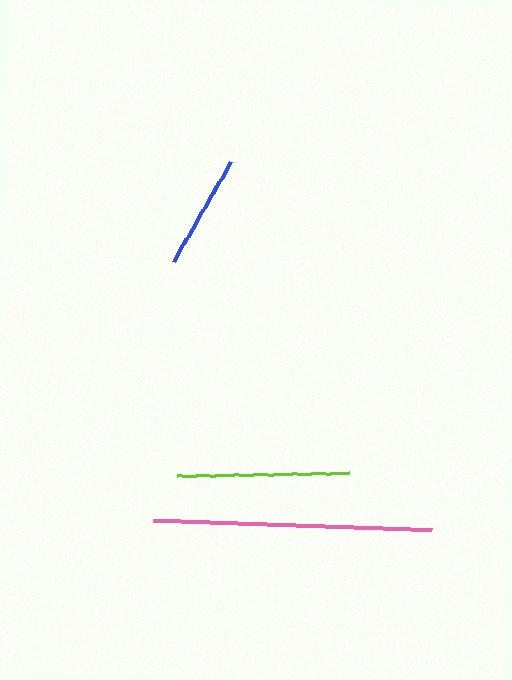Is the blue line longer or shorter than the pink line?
The pink line is longer than the blue line.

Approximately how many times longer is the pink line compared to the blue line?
The pink line is approximately 2.4 times the length of the blue line.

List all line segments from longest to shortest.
From longest to shortest: pink, lime, blue.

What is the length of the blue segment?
The blue segment is approximately 116 pixels long.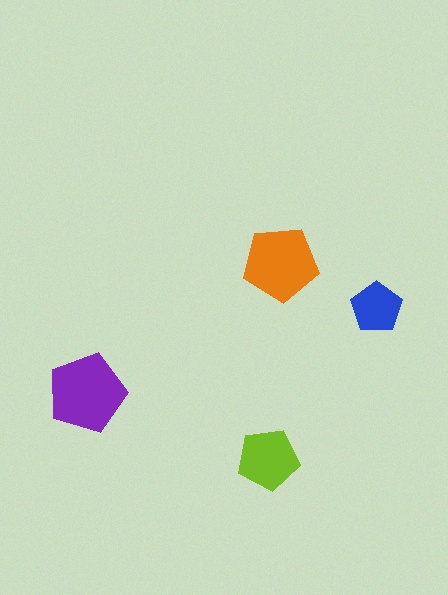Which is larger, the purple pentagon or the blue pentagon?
The purple one.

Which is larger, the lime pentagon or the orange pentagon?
The orange one.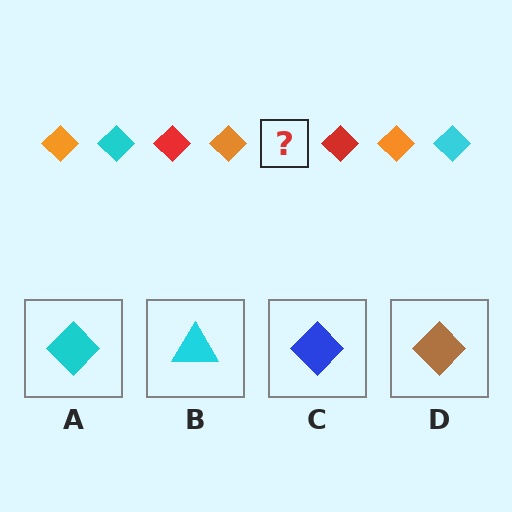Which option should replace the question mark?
Option A.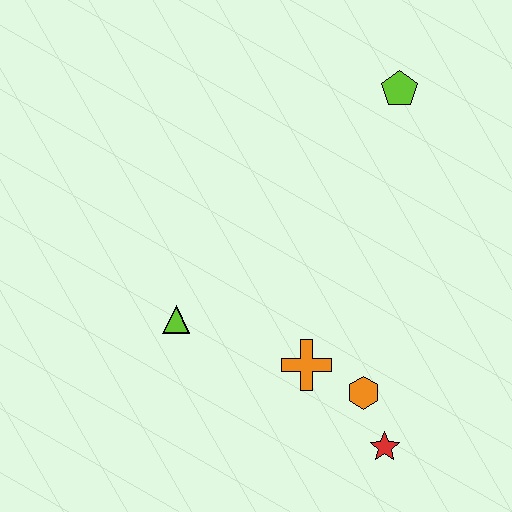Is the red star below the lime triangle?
Yes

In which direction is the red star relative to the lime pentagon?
The red star is below the lime pentagon.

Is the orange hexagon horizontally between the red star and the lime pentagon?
No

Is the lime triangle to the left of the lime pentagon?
Yes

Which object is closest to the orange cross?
The orange hexagon is closest to the orange cross.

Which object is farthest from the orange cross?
The lime pentagon is farthest from the orange cross.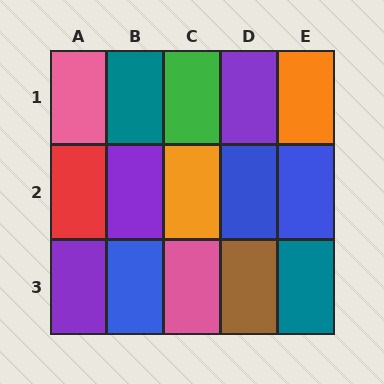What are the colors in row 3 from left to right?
Purple, blue, pink, brown, teal.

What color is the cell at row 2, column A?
Red.